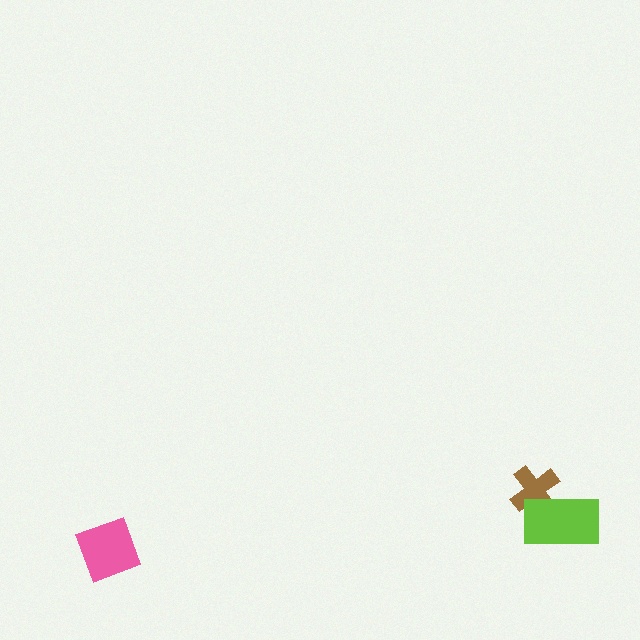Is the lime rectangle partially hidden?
No, no other shape covers it.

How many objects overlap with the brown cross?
1 object overlaps with the brown cross.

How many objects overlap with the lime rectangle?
1 object overlaps with the lime rectangle.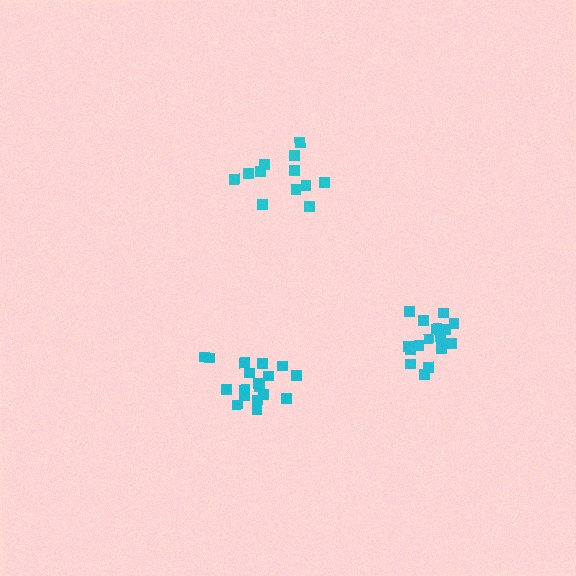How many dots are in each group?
Group 1: 18 dots, Group 2: 18 dots, Group 3: 12 dots (48 total).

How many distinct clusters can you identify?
There are 3 distinct clusters.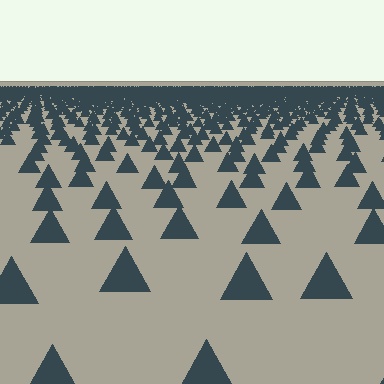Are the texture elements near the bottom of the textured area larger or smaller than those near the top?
Larger. Near the bottom, elements are closer to the viewer and appear at a bigger on-screen size.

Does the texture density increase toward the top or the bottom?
Density increases toward the top.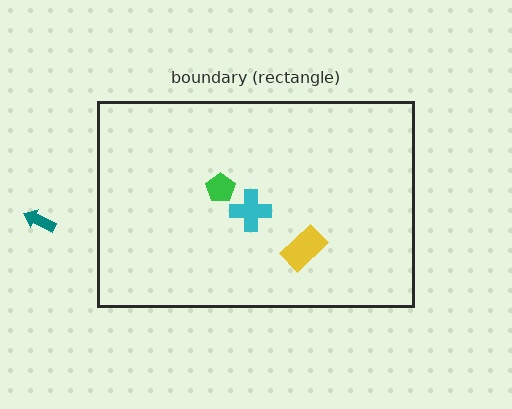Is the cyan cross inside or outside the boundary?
Inside.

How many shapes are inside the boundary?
3 inside, 1 outside.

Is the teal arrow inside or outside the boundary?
Outside.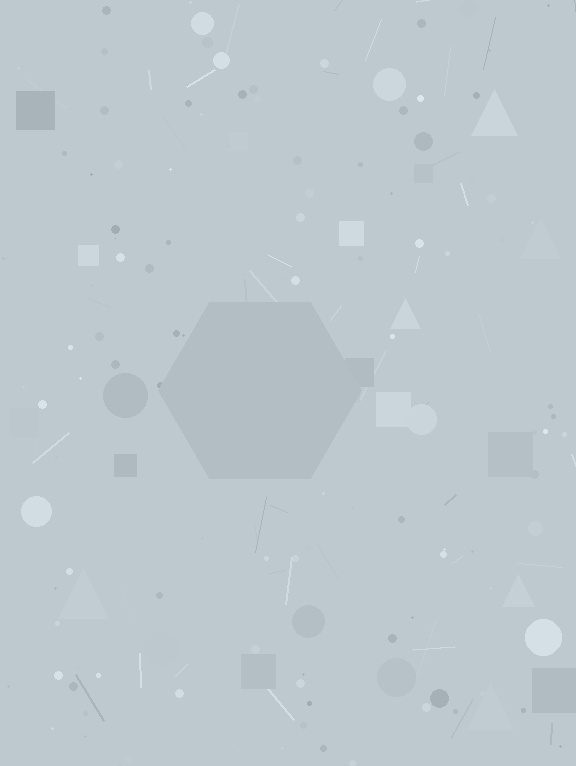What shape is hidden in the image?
A hexagon is hidden in the image.